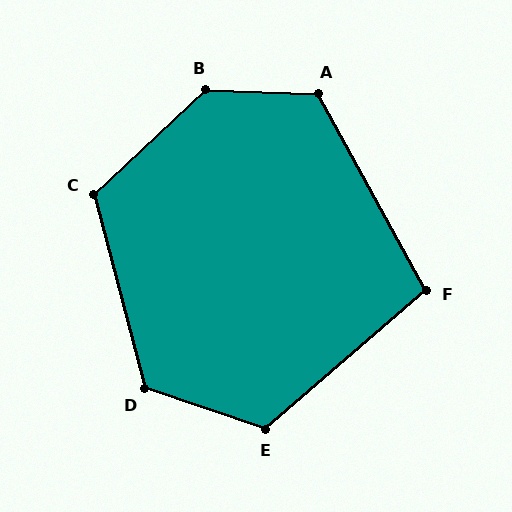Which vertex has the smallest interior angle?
F, at approximately 102 degrees.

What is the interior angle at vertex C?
Approximately 119 degrees (obtuse).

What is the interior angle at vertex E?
Approximately 121 degrees (obtuse).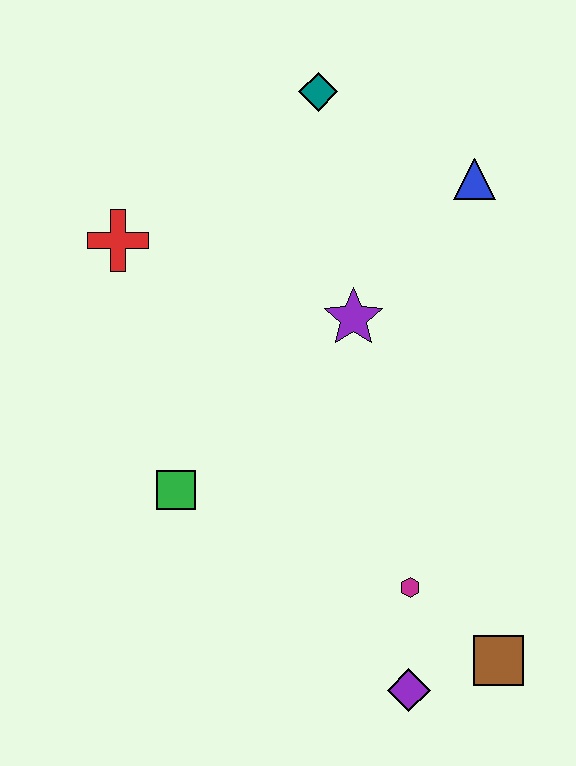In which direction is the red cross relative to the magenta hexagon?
The red cross is above the magenta hexagon.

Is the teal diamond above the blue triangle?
Yes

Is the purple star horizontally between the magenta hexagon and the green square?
Yes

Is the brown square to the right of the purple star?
Yes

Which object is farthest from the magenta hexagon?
The teal diamond is farthest from the magenta hexagon.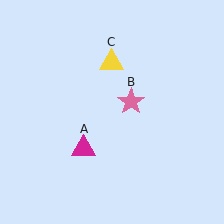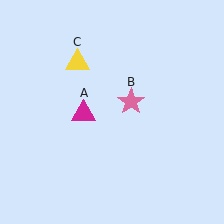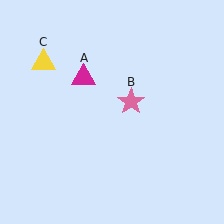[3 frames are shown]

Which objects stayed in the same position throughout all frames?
Pink star (object B) remained stationary.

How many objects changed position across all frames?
2 objects changed position: magenta triangle (object A), yellow triangle (object C).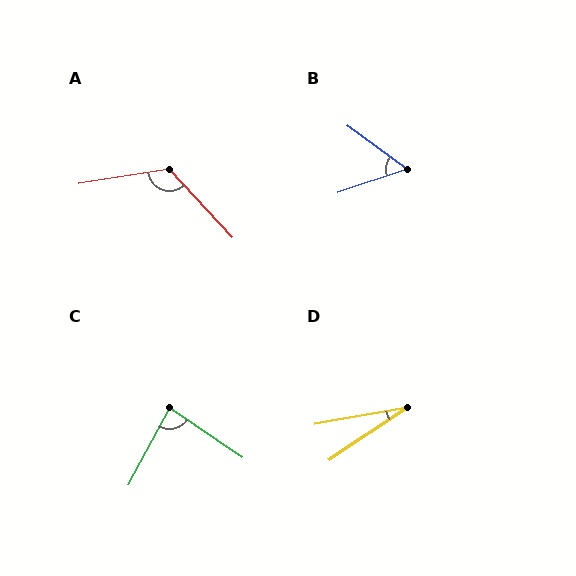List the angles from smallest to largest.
D (24°), B (55°), C (84°), A (124°).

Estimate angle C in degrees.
Approximately 84 degrees.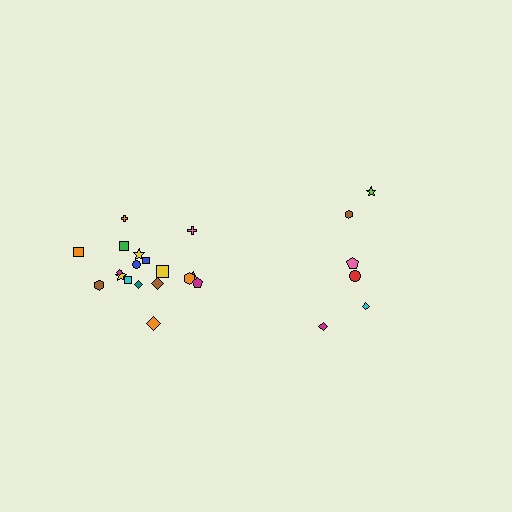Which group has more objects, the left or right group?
The left group.